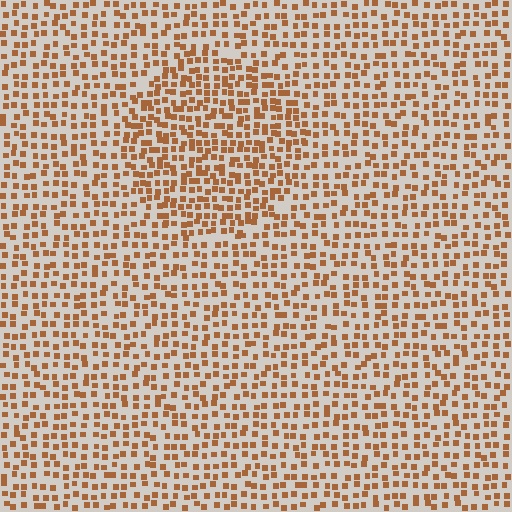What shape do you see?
I see a circle.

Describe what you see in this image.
The image contains small brown elements arranged at two different densities. A circle-shaped region is visible where the elements are more densely packed than the surrounding area.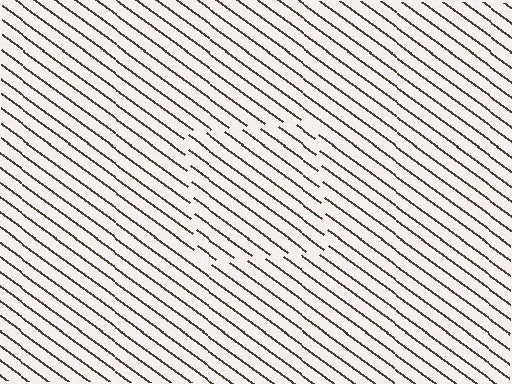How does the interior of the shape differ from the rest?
The interior of the shape contains the same grating, shifted by half a period — the contour is defined by the phase discontinuity where line-ends from the inner and outer gratings abut.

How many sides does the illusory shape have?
4 sides — the line-ends trace a square.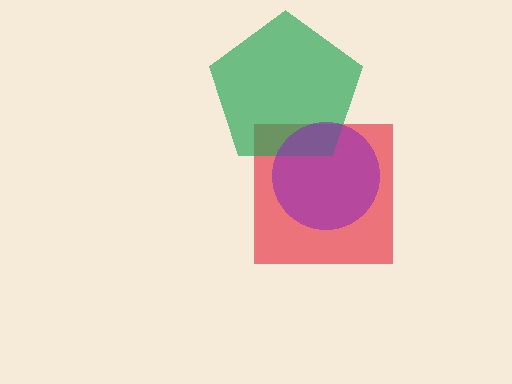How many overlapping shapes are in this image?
There are 3 overlapping shapes in the image.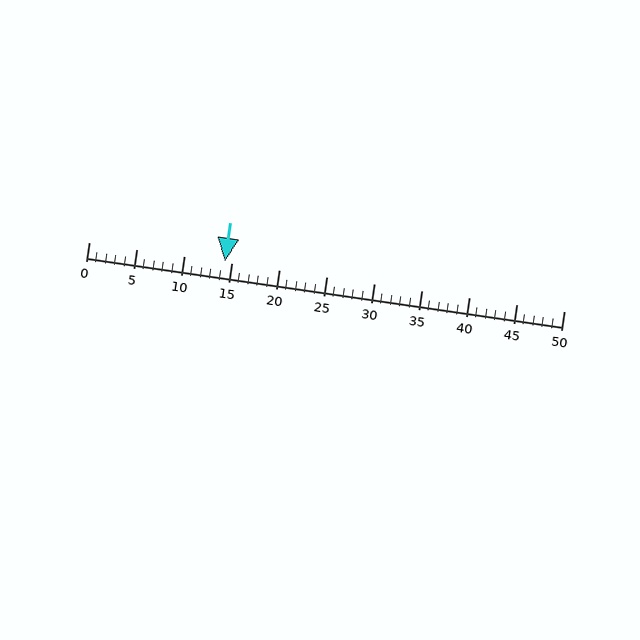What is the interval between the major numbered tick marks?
The major tick marks are spaced 5 units apart.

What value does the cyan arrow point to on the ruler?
The cyan arrow points to approximately 14.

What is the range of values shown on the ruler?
The ruler shows values from 0 to 50.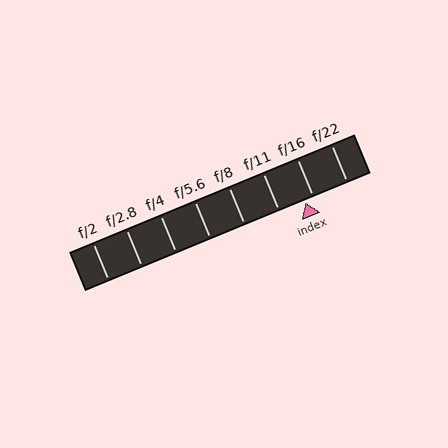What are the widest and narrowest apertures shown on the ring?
The widest aperture shown is f/2 and the narrowest is f/22.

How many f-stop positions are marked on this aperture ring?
There are 8 f-stop positions marked.